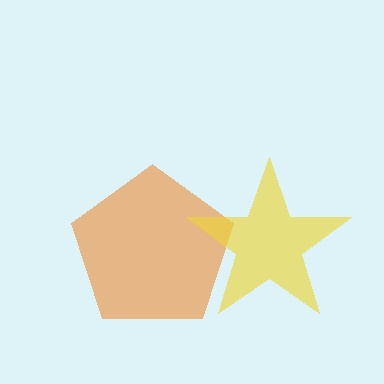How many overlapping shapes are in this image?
There are 2 overlapping shapes in the image.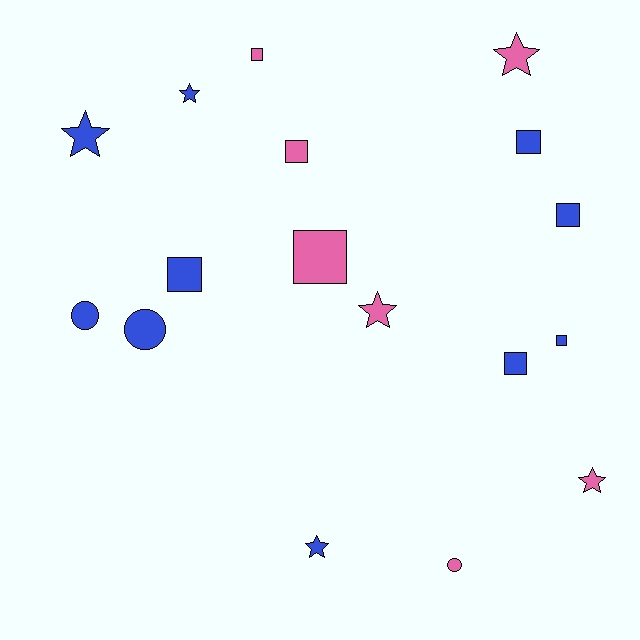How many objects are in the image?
There are 17 objects.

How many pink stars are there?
There are 3 pink stars.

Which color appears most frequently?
Blue, with 10 objects.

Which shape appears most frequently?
Square, with 8 objects.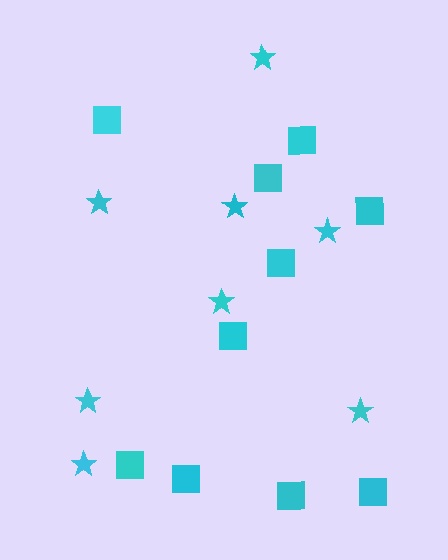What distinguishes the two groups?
There are 2 groups: one group of stars (8) and one group of squares (10).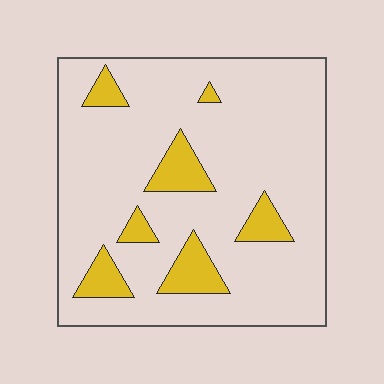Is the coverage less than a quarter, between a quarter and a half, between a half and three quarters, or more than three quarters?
Less than a quarter.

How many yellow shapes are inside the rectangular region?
7.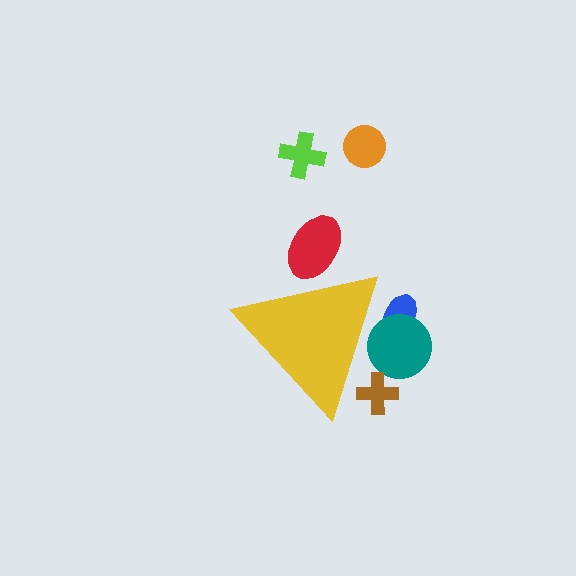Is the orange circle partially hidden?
No, the orange circle is fully visible.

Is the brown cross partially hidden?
Yes, the brown cross is partially hidden behind the yellow triangle.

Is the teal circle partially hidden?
Yes, the teal circle is partially hidden behind the yellow triangle.